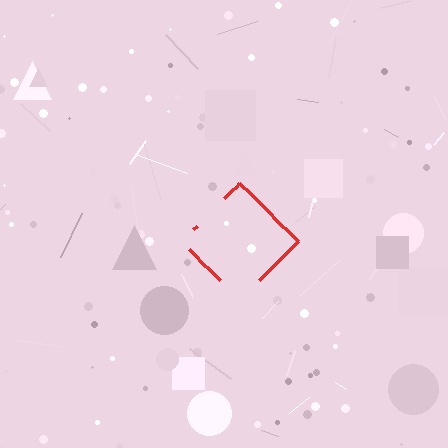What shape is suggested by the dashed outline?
The dashed outline suggests a diamond.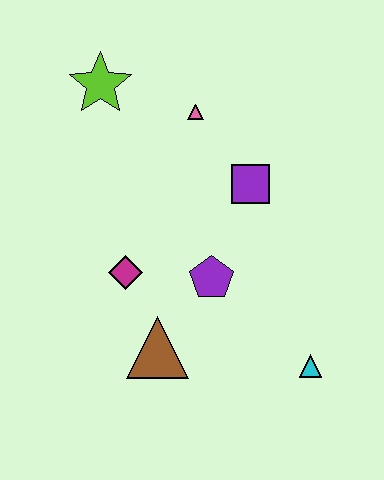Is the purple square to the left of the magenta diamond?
No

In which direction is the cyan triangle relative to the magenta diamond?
The cyan triangle is to the right of the magenta diamond.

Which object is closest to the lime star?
The pink triangle is closest to the lime star.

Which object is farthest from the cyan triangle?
The lime star is farthest from the cyan triangle.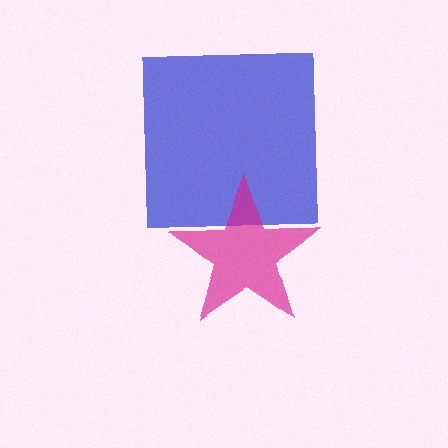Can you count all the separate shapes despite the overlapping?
Yes, there are 2 separate shapes.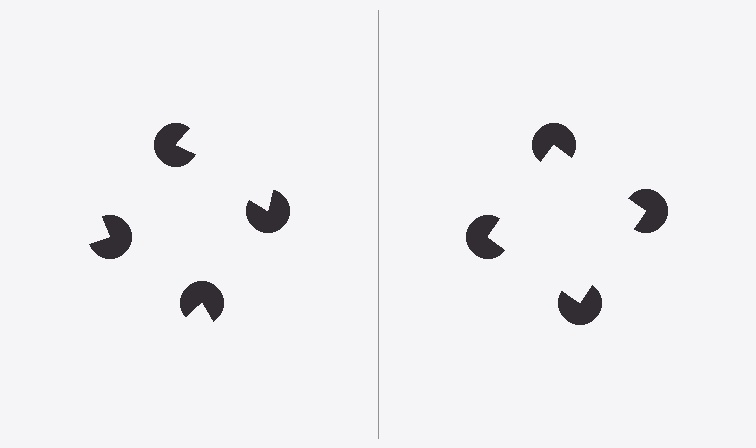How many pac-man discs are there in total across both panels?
8 — 4 on each side.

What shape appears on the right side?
An illusory square.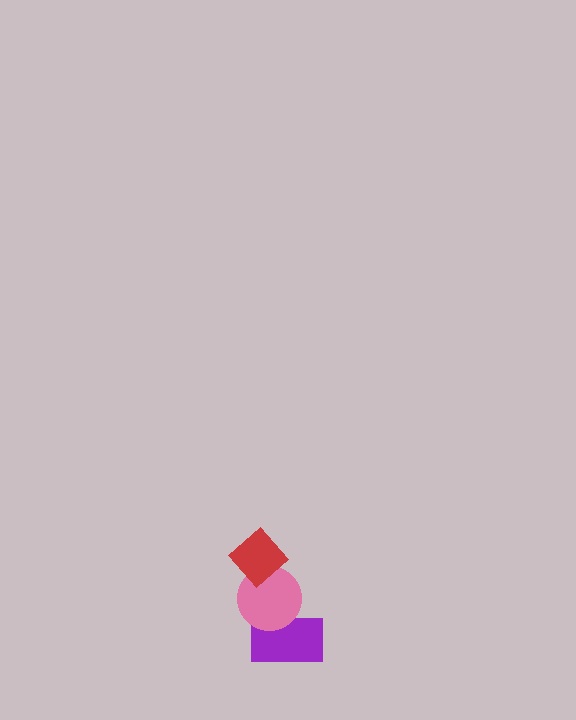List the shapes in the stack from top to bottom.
From top to bottom: the red diamond, the pink circle, the purple rectangle.